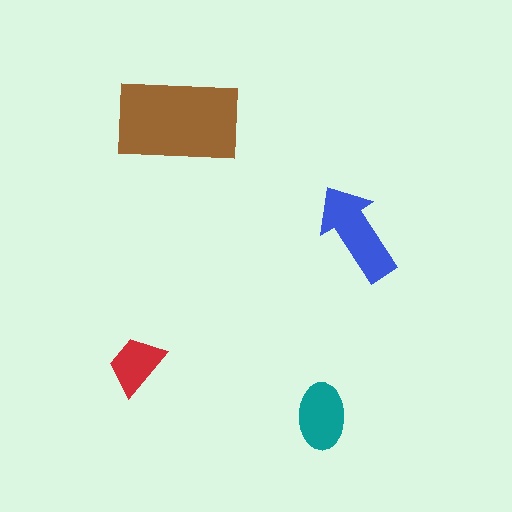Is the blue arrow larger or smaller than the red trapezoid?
Larger.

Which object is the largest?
The brown rectangle.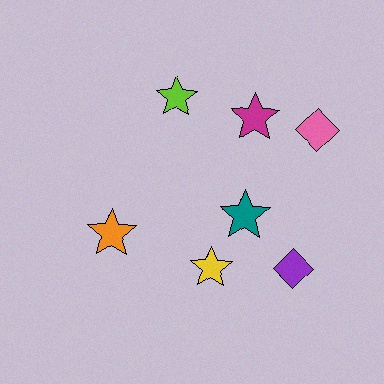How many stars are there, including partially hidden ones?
There are 5 stars.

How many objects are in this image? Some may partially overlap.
There are 7 objects.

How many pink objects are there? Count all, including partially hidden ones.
There is 1 pink object.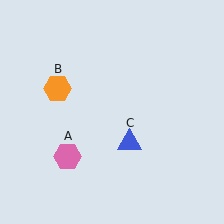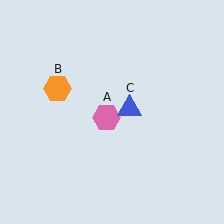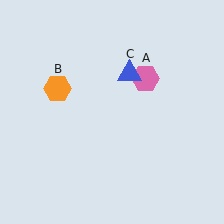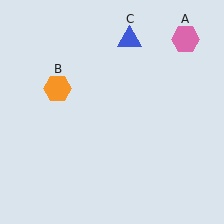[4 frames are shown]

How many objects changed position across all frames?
2 objects changed position: pink hexagon (object A), blue triangle (object C).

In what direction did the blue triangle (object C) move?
The blue triangle (object C) moved up.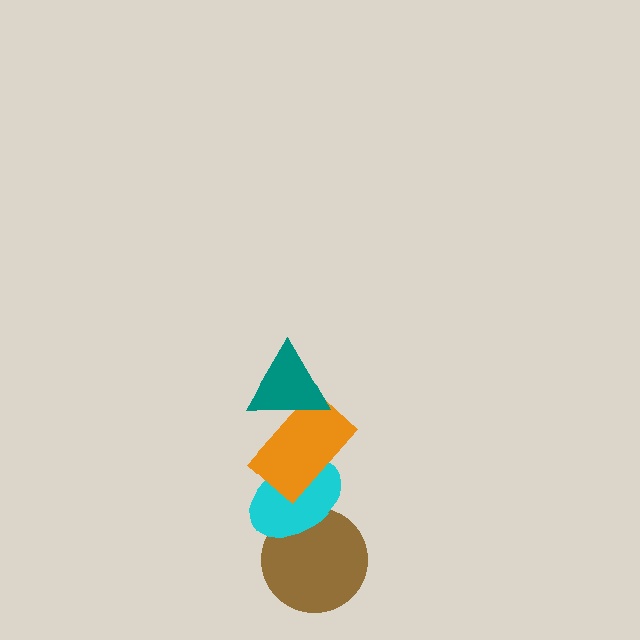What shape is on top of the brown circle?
The cyan ellipse is on top of the brown circle.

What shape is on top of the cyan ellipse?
The orange rectangle is on top of the cyan ellipse.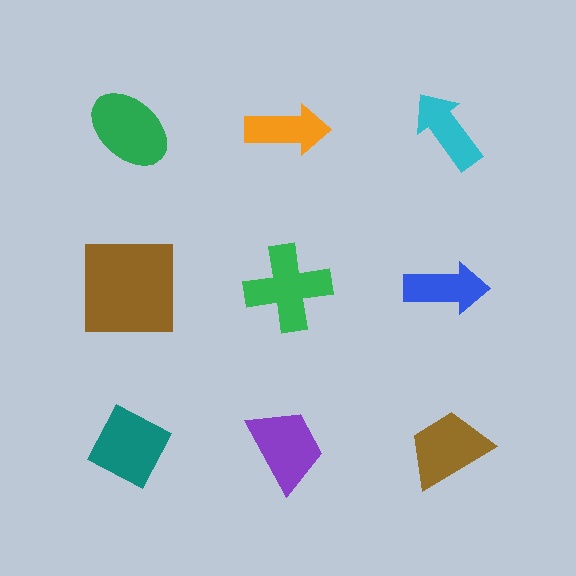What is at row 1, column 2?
An orange arrow.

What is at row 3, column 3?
A brown trapezoid.